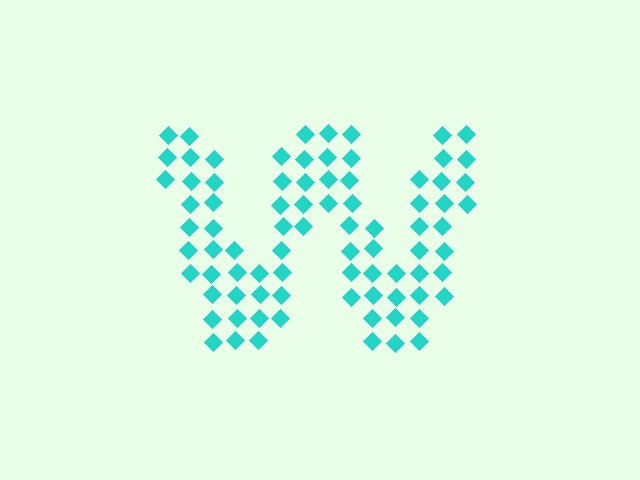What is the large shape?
The large shape is the letter W.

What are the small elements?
The small elements are diamonds.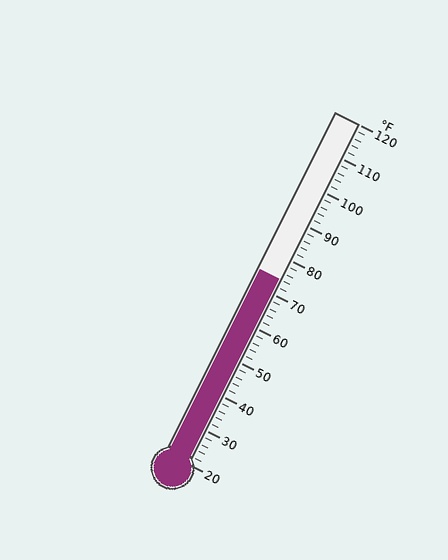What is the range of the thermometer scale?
The thermometer scale ranges from 20°F to 120°F.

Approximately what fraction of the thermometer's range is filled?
The thermometer is filled to approximately 55% of its range.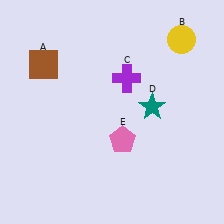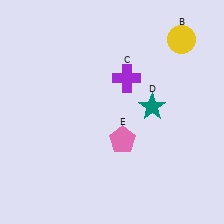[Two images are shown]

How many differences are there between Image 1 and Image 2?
There is 1 difference between the two images.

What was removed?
The brown square (A) was removed in Image 2.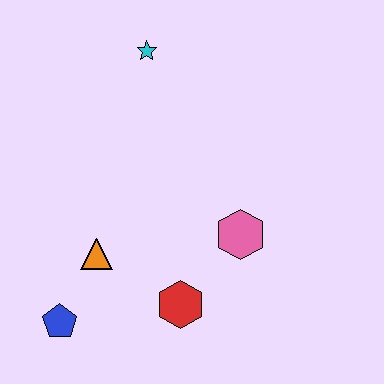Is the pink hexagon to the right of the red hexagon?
Yes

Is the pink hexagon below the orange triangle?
No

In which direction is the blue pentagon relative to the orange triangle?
The blue pentagon is below the orange triangle.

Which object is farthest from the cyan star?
The blue pentagon is farthest from the cyan star.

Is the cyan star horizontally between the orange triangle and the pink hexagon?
Yes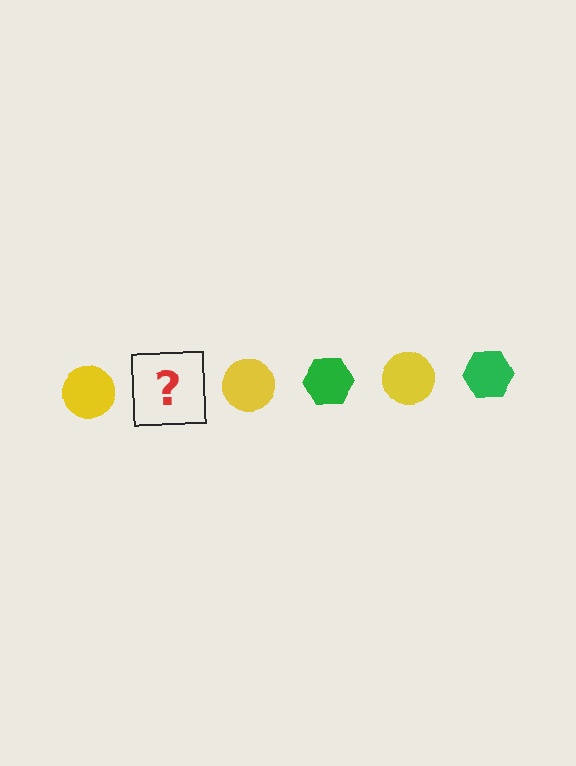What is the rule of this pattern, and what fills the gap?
The rule is that the pattern alternates between yellow circle and green hexagon. The gap should be filled with a green hexagon.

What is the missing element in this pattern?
The missing element is a green hexagon.